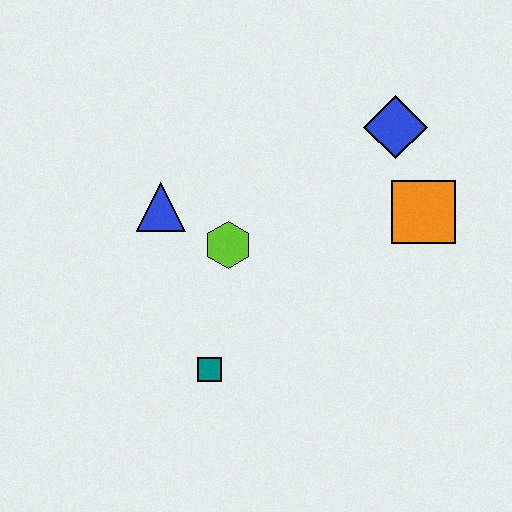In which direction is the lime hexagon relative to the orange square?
The lime hexagon is to the left of the orange square.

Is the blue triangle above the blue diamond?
No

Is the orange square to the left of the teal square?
No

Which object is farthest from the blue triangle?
The orange square is farthest from the blue triangle.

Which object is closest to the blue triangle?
The lime hexagon is closest to the blue triangle.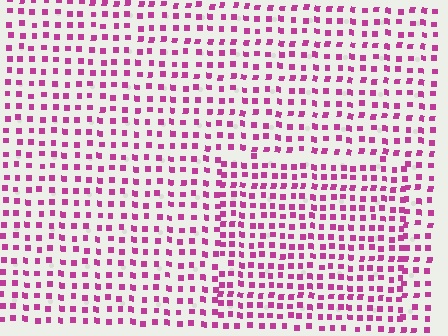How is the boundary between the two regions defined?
The boundary is defined by a change in element density (approximately 1.4x ratio). All elements are the same color, size, and shape.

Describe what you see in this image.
The image contains small magenta elements arranged at two different densities. A rectangle-shaped region is visible where the elements are more densely packed than the surrounding area.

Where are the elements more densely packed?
The elements are more densely packed inside the rectangle boundary.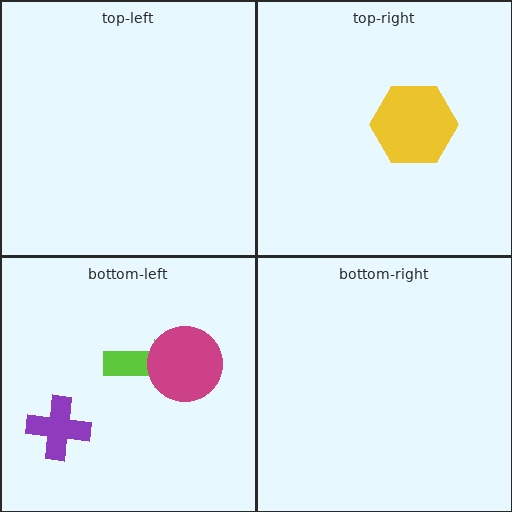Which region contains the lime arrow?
The bottom-left region.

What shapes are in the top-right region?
The yellow hexagon.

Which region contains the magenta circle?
The bottom-left region.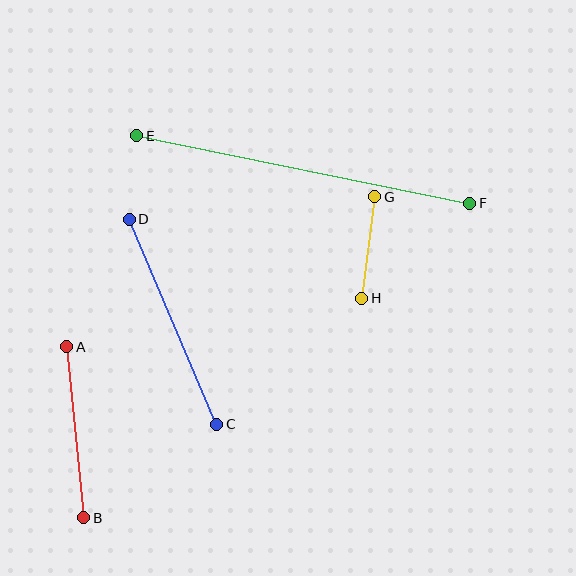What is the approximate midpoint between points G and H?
The midpoint is at approximately (368, 248) pixels.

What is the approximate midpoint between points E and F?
The midpoint is at approximately (303, 169) pixels.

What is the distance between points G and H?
The distance is approximately 102 pixels.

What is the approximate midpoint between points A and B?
The midpoint is at approximately (75, 432) pixels.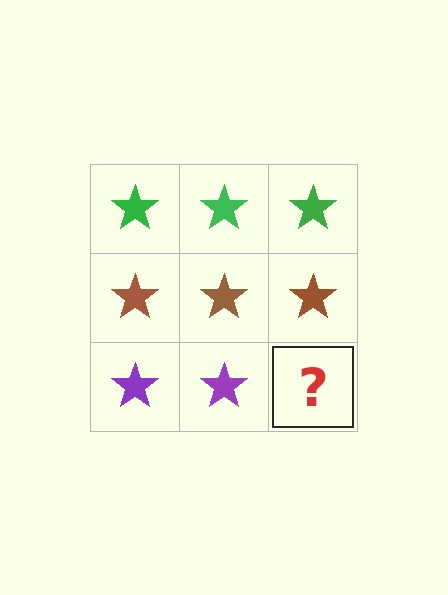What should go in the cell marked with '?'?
The missing cell should contain a purple star.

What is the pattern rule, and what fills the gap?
The rule is that each row has a consistent color. The gap should be filled with a purple star.